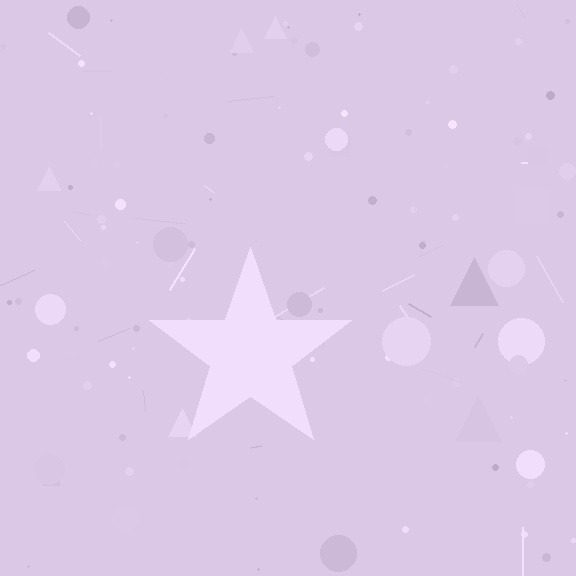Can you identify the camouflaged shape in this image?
The camouflaged shape is a star.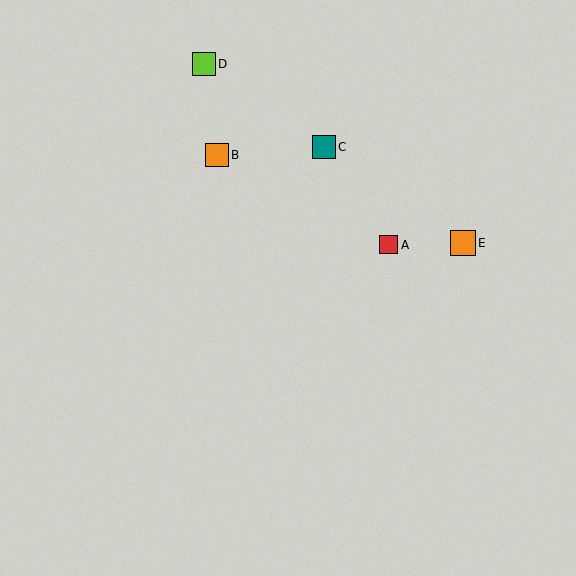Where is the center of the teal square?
The center of the teal square is at (324, 147).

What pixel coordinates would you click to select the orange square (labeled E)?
Click at (463, 243) to select the orange square E.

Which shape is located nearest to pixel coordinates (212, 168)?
The orange square (labeled B) at (217, 155) is nearest to that location.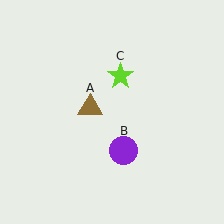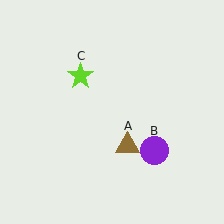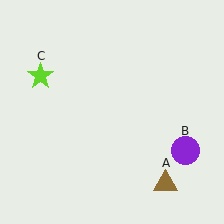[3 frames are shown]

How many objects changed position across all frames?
3 objects changed position: brown triangle (object A), purple circle (object B), lime star (object C).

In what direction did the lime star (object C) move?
The lime star (object C) moved left.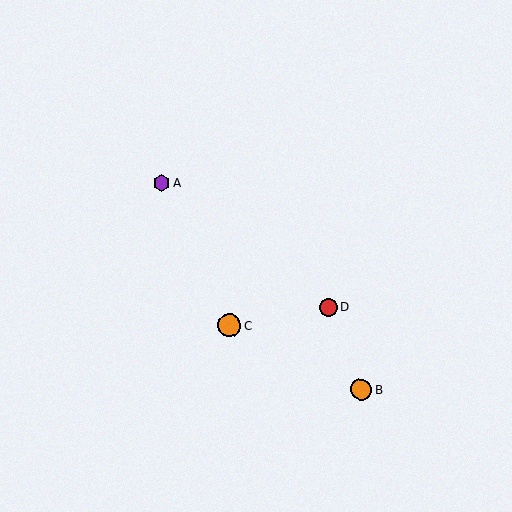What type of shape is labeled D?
Shape D is a red circle.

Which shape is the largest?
The orange circle (labeled C) is the largest.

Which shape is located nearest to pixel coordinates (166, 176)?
The purple hexagon (labeled A) at (161, 183) is nearest to that location.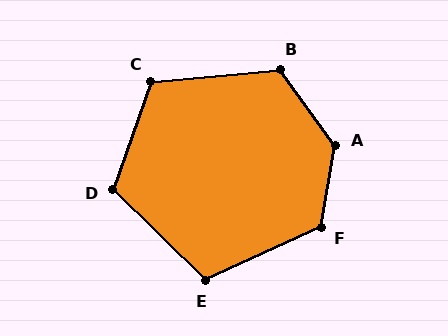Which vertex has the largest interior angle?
A, at approximately 134 degrees.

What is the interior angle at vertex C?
Approximately 115 degrees (obtuse).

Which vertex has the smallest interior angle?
E, at approximately 111 degrees.